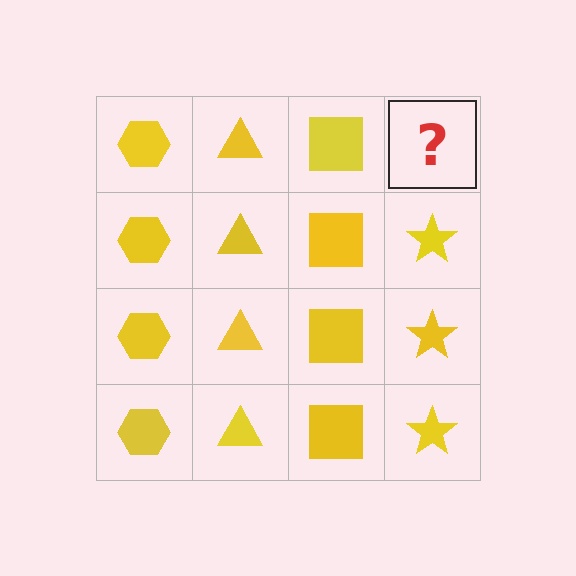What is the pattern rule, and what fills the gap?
The rule is that each column has a consistent shape. The gap should be filled with a yellow star.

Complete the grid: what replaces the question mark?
The question mark should be replaced with a yellow star.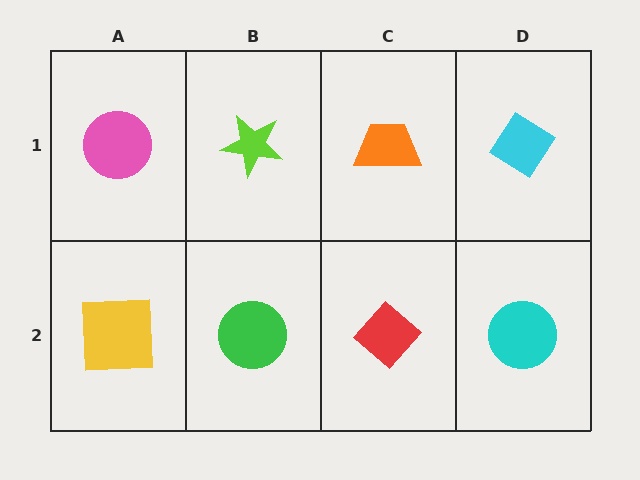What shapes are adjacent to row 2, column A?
A pink circle (row 1, column A), a green circle (row 2, column B).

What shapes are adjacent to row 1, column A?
A yellow square (row 2, column A), a lime star (row 1, column B).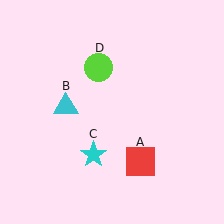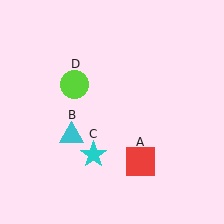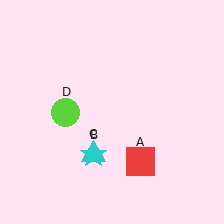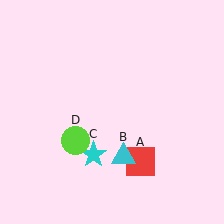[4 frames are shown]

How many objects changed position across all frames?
2 objects changed position: cyan triangle (object B), lime circle (object D).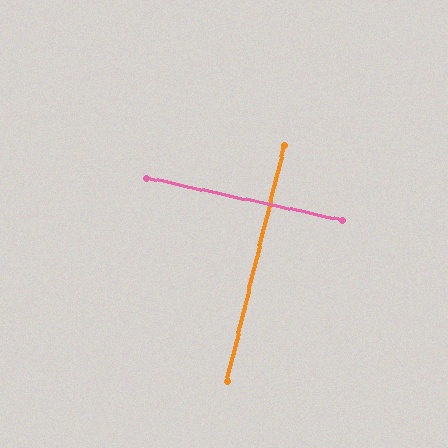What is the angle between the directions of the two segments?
Approximately 89 degrees.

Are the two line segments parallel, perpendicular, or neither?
Perpendicular — they meet at approximately 89°.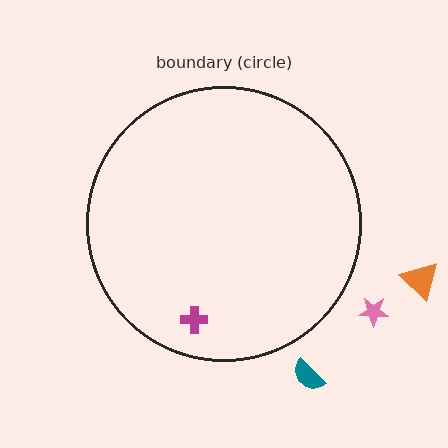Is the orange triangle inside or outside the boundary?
Outside.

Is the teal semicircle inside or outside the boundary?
Outside.